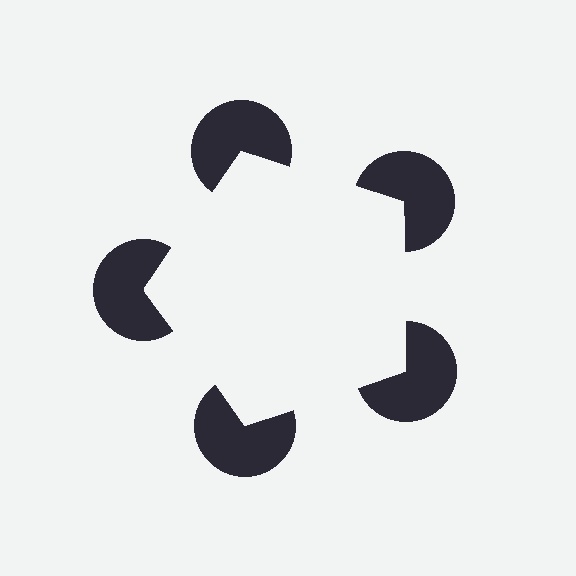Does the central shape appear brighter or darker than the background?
It typically appears slightly brighter than the background, even though no actual brightness change is drawn.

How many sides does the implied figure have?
5 sides.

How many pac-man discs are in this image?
There are 5 — one at each vertex of the illusory pentagon.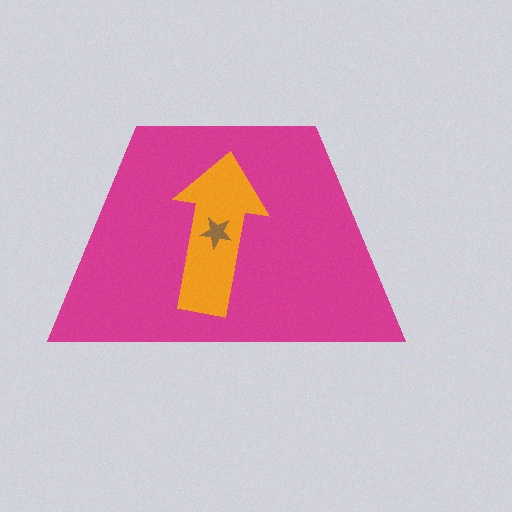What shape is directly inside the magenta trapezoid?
The orange arrow.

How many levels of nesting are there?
3.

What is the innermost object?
The brown star.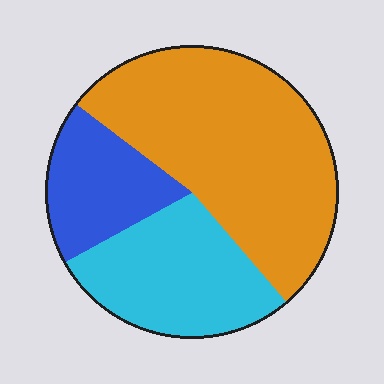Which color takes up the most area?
Orange, at roughly 55%.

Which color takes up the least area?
Blue, at roughly 20%.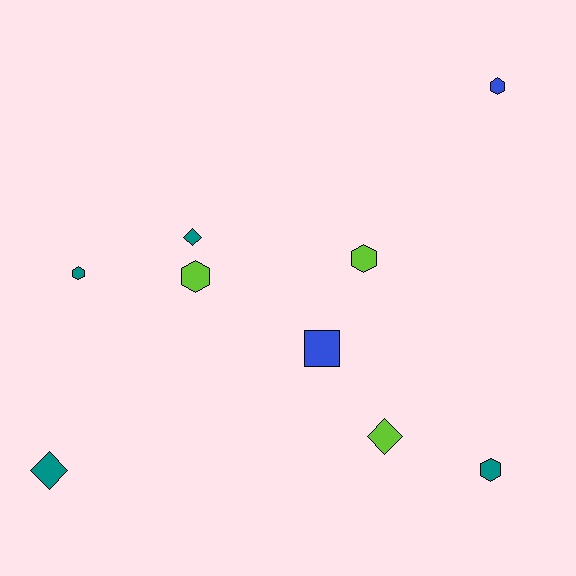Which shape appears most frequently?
Hexagon, with 5 objects.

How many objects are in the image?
There are 9 objects.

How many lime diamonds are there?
There is 1 lime diamond.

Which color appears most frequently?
Teal, with 4 objects.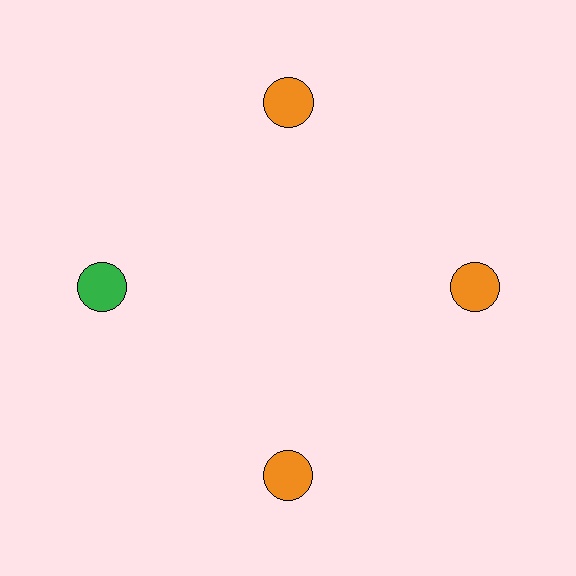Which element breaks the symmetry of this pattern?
The green circle at roughly the 9 o'clock position breaks the symmetry. All other shapes are orange circles.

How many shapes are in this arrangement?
There are 4 shapes arranged in a ring pattern.